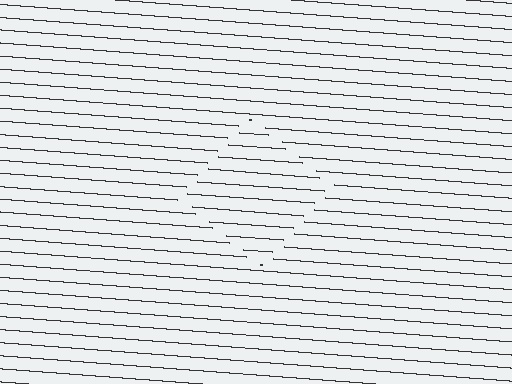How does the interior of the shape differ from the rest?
The interior of the shape contains the same grating, shifted by half a period — the contour is defined by the phase discontinuity where line-ends from the inner and outer gratings abut.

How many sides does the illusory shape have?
4 sides — the line-ends trace a square.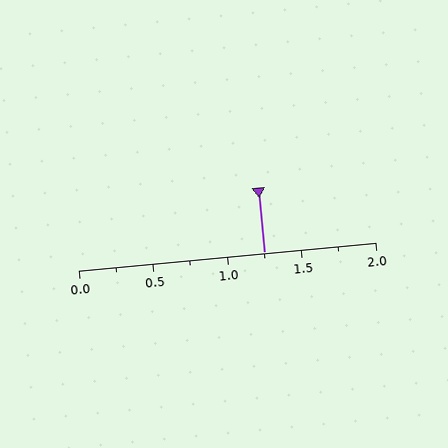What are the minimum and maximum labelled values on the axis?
The axis runs from 0.0 to 2.0.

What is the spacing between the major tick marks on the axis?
The major ticks are spaced 0.5 apart.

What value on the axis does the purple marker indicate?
The marker indicates approximately 1.25.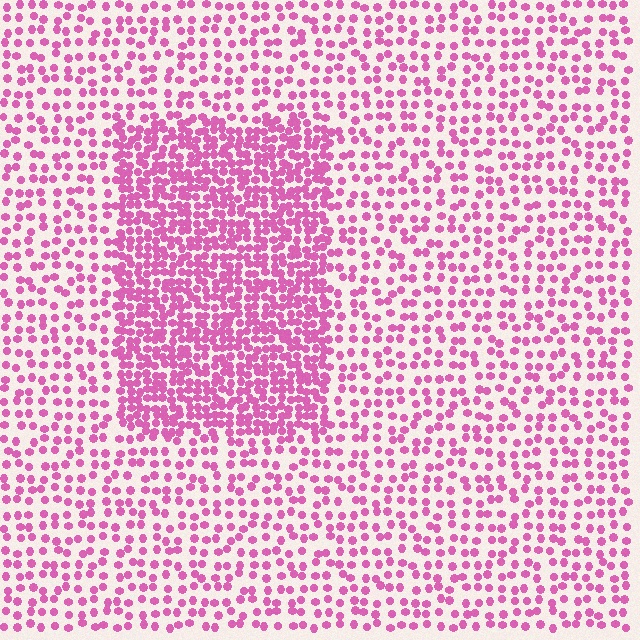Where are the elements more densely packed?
The elements are more densely packed inside the rectangle boundary.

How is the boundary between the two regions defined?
The boundary is defined by a change in element density (approximately 2.2x ratio). All elements are the same color, size, and shape.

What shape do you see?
I see a rectangle.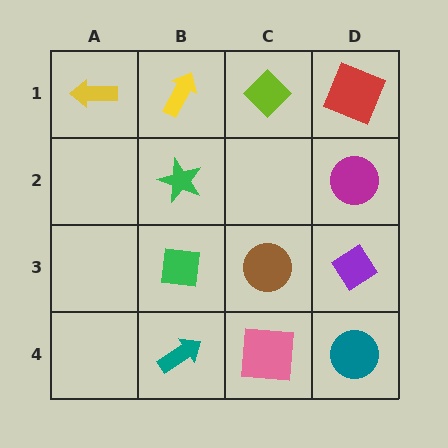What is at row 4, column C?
A pink square.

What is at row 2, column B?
A green star.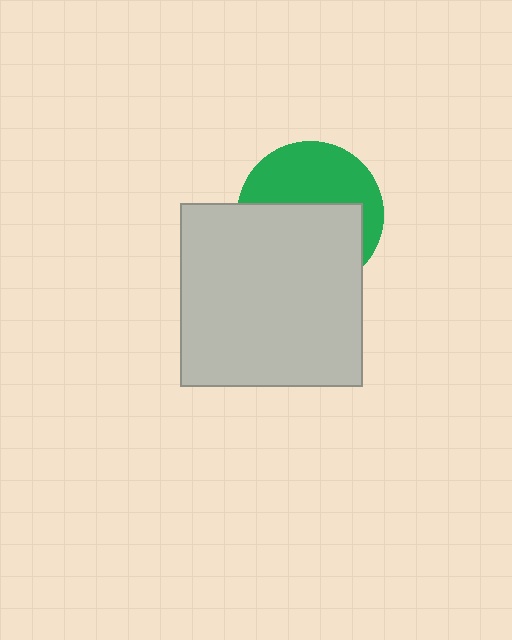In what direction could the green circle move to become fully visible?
The green circle could move up. That would shift it out from behind the light gray square entirely.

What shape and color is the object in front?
The object in front is a light gray square.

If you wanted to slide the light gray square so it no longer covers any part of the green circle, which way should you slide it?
Slide it down — that is the most direct way to separate the two shapes.